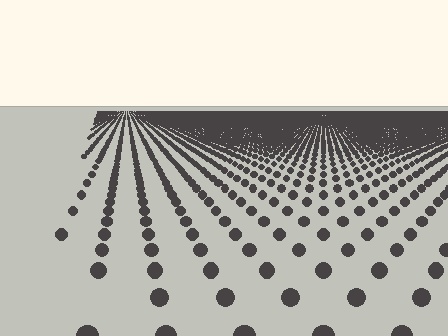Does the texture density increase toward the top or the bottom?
Density increases toward the top.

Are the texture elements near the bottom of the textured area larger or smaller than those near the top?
Larger. Near the bottom, elements are closer to the viewer and appear at a bigger on-screen size.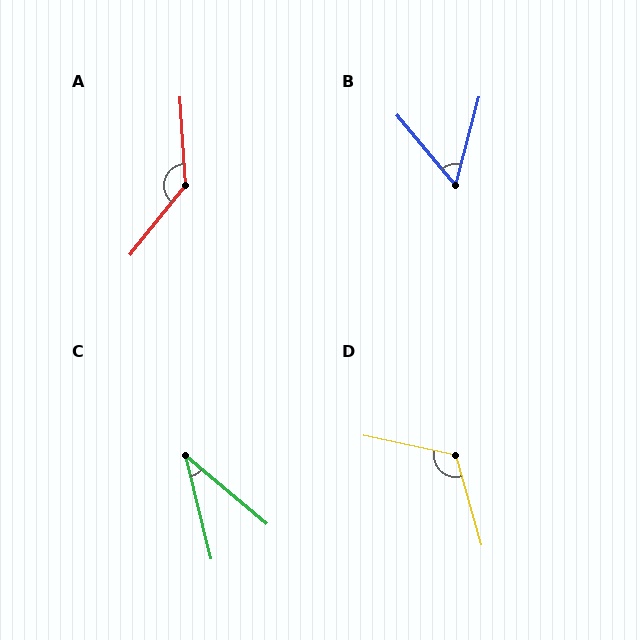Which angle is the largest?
A, at approximately 138 degrees.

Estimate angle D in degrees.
Approximately 118 degrees.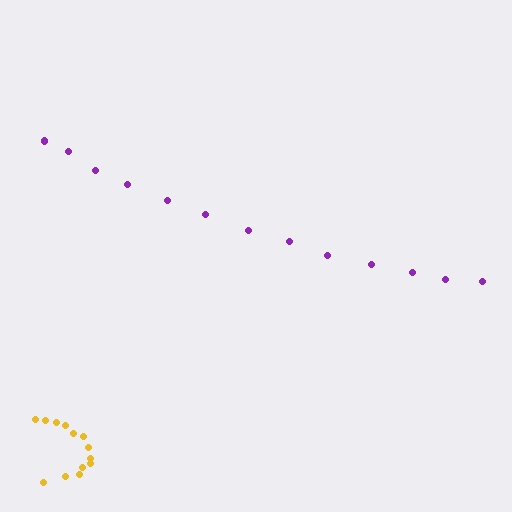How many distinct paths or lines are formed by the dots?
There are 2 distinct paths.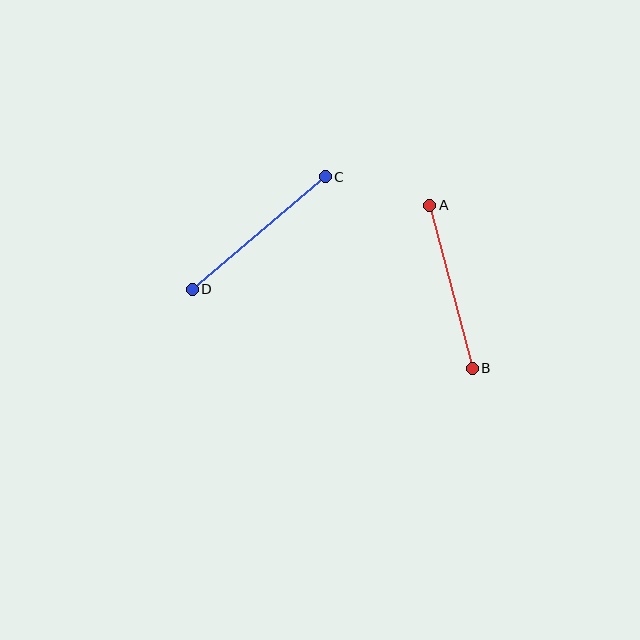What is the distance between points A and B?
The distance is approximately 168 pixels.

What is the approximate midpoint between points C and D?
The midpoint is at approximately (259, 233) pixels.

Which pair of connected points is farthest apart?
Points C and D are farthest apart.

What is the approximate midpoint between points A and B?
The midpoint is at approximately (451, 287) pixels.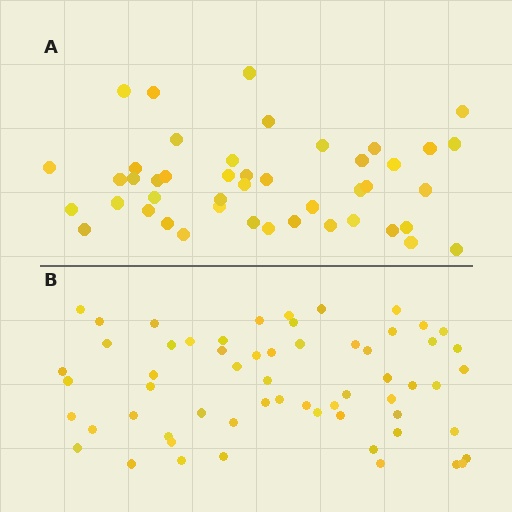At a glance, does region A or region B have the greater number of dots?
Region B (the bottom region) has more dots.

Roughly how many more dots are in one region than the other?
Region B has approximately 15 more dots than region A.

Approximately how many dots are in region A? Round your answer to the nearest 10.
About 40 dots. (The exact count is 45, which rounds to 40.)